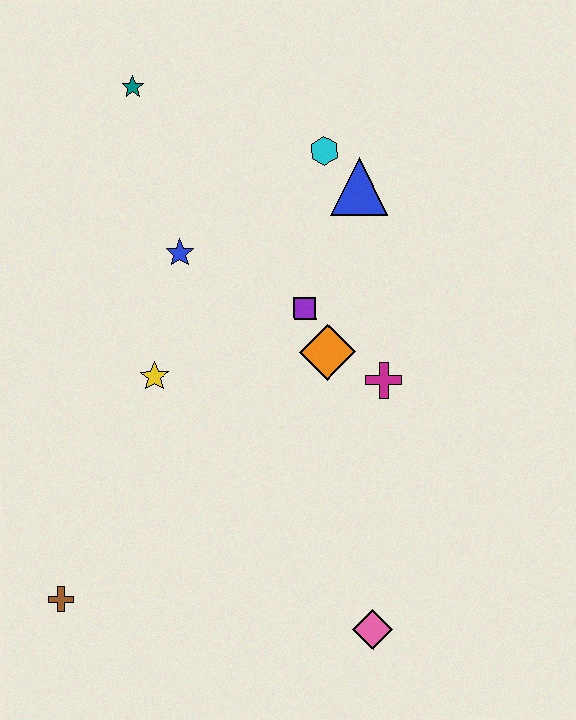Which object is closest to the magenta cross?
The orange diamond is closest to the magenta cross.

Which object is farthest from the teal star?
The pink diamond is farthest from the teal star.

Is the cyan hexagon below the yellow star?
No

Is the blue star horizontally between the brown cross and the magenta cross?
Yes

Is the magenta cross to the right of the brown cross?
Yes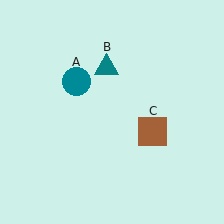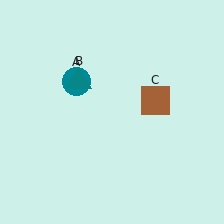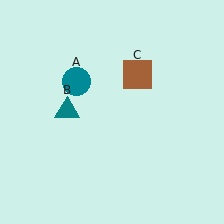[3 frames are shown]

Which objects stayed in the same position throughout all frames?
Teal circle (object A) remained stationary.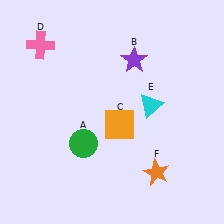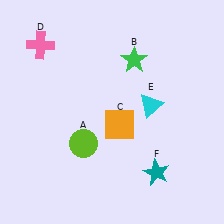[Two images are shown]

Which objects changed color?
A changed from green to lime. B changed from purple to green. F changed from orange to teal.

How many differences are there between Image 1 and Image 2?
There are 3 differences between the two images.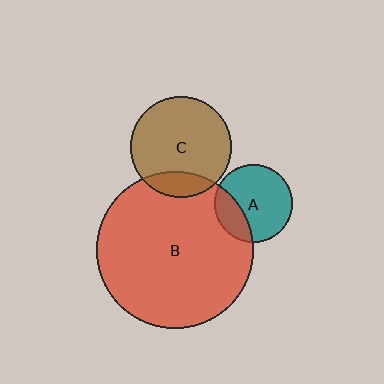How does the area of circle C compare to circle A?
Approximately 1.7 times.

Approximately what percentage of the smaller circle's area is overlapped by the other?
Approximately 15%.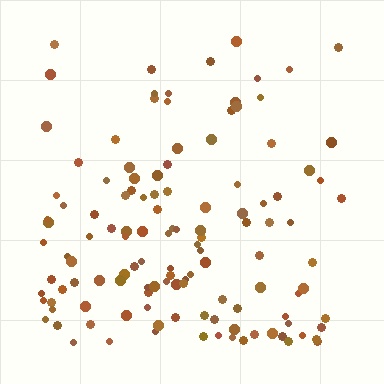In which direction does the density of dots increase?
From top to bottom, with the bottom side densest.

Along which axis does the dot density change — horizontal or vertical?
Vertical.